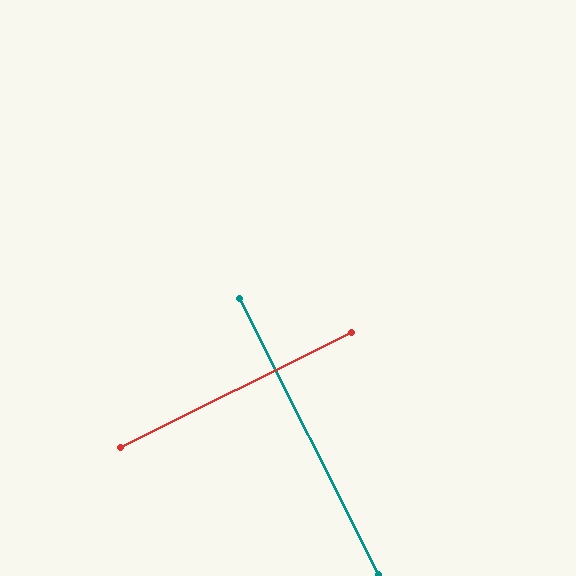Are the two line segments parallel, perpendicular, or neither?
Perpendicular — they meet at approximately 90°.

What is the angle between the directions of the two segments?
Approximately 90 degrees.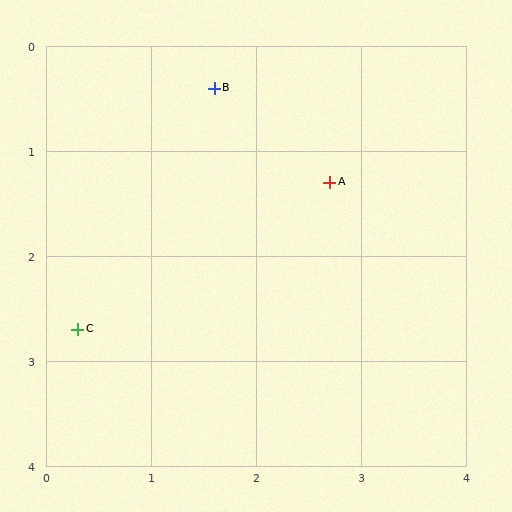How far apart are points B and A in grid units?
Points B and A are about 1.4 grid units apart.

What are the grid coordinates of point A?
Point A is at approximately (2.7, 1.3).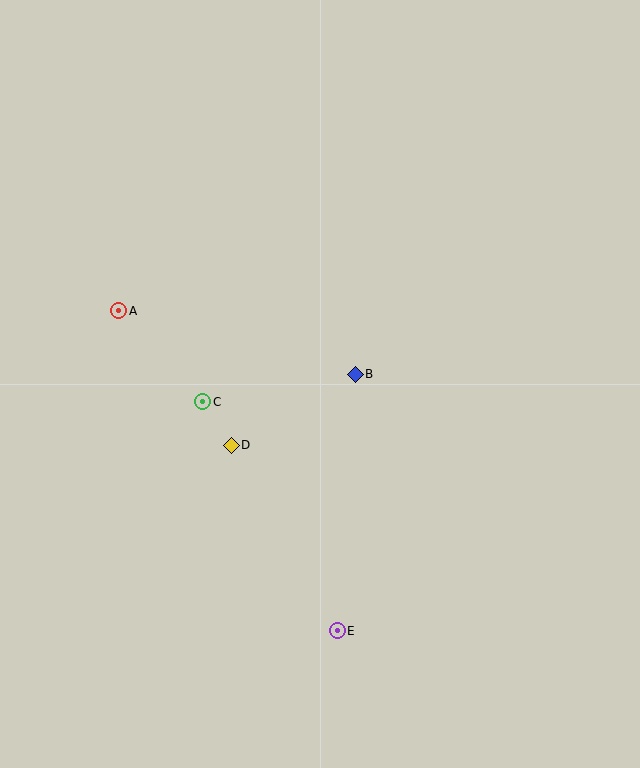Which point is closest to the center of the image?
Point B at (355, 374) is closest to the center.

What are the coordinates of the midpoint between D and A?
The midpoint between D and A is at (175, 378).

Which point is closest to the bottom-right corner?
Point E is closest to the bottom-right corner.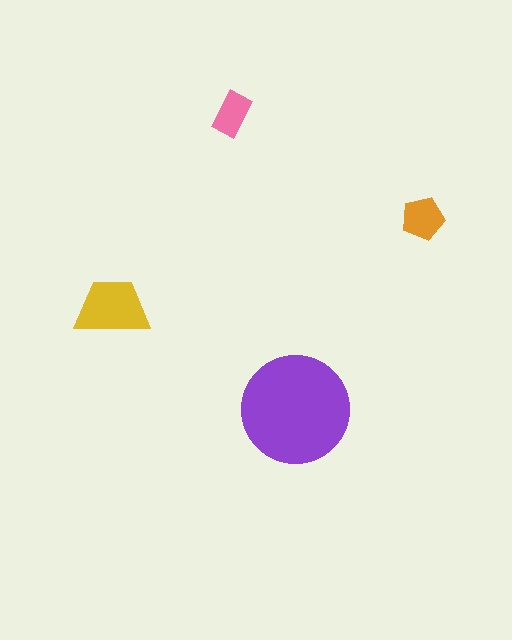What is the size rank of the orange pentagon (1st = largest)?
3rd.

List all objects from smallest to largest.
The pink rectangle, the orange pentagon, the yellow trapezoid, the purple circle.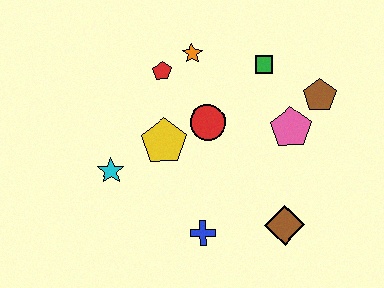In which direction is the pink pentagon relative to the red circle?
The pink pentagon is to the right of the red circle.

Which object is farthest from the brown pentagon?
The cyan star is farthest from the brown pentagon.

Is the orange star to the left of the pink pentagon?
Yes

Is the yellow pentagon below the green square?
Yes